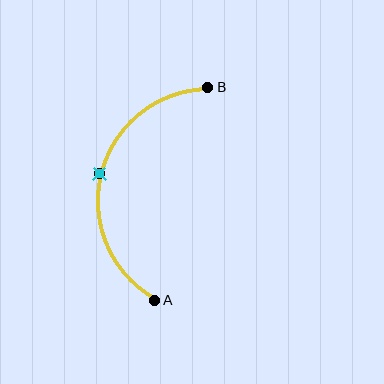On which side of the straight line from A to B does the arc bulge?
The arc bulges to the left of the straight line connecting A and B.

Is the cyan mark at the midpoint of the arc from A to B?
Yes. The cyan mark lies on the arc at equal arc-length from both A and B — it is the arc midpoint.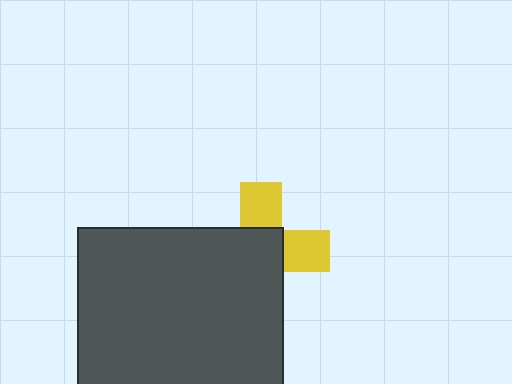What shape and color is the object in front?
The object in front is a dark gray square.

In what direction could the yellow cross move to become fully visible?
The yellow cross could move toward the upper-right. That would shift it out from behind the dark gray square entirely.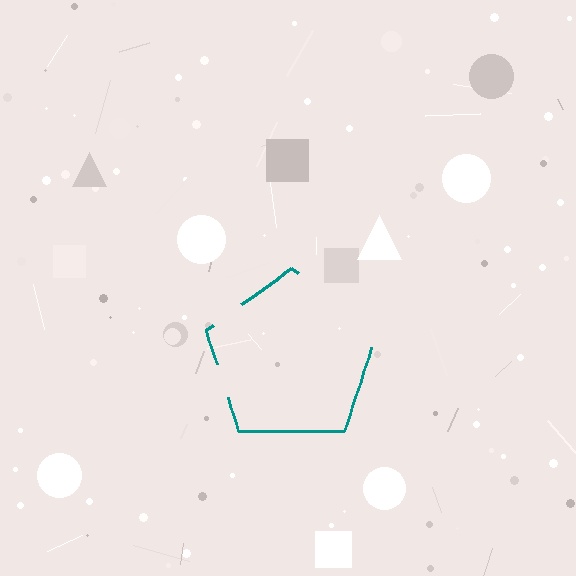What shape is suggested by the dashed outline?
The dashed outline suggests a pentagon.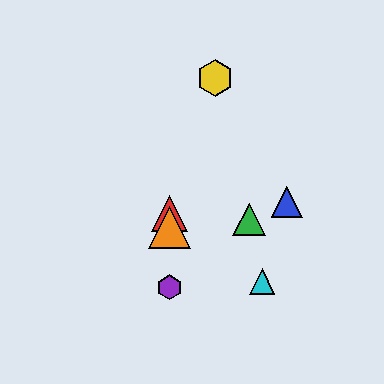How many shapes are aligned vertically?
3 shapes (the red triangle, the purple hexagon, the orange triangle) are aligned vertically.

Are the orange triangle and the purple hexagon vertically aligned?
Yes, both are at x≈169.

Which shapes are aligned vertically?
The red triangle, the purple hexagon, the orange triangle are aligned vertically.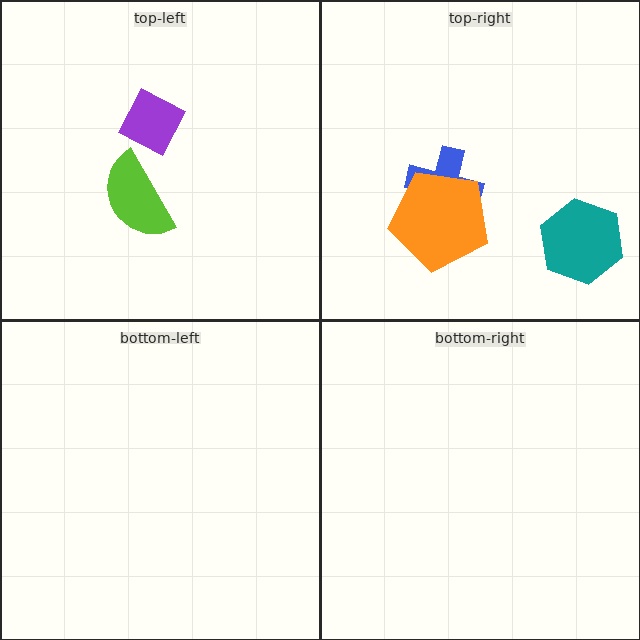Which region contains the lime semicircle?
The top-left region.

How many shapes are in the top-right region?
3.